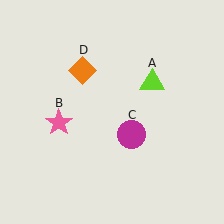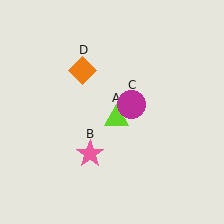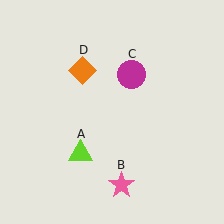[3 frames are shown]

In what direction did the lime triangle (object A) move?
The lime triangle (object A) moved down and to the left.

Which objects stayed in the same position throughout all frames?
Orange diamond (object D) remained stationary.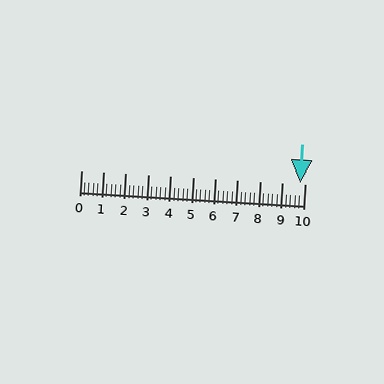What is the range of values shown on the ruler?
The ruler shows values from 0 to 10.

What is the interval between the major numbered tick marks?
The major tick marks are spaced 1 units apart.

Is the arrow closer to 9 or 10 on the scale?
The arrow is closer to 10.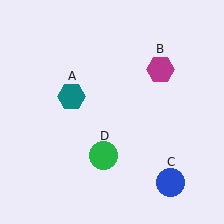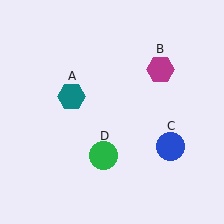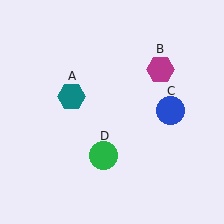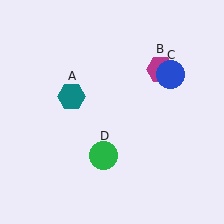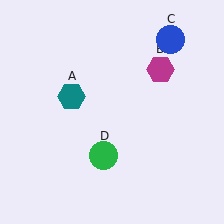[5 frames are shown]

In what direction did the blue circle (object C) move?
The blue circle (object C) moved up.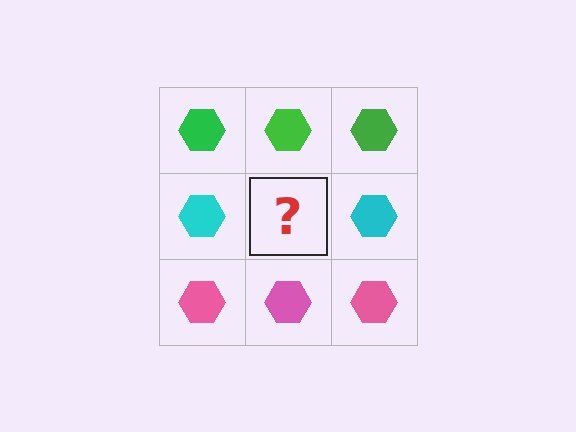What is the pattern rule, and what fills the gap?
The rule is that each row has a consistent color. The gap should be filled with a cyan hexagon.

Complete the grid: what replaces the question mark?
The question mark should be replaced with a cyan hexagon.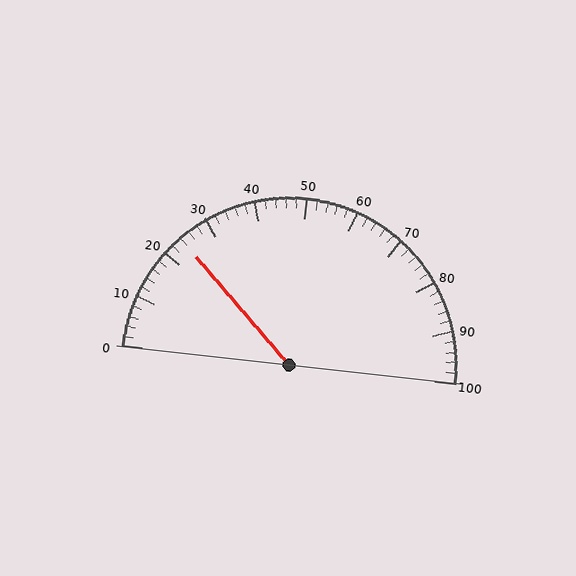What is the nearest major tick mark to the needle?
The nearest major tick mark is 20.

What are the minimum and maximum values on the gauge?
The gauge ranges from 0 to 100.